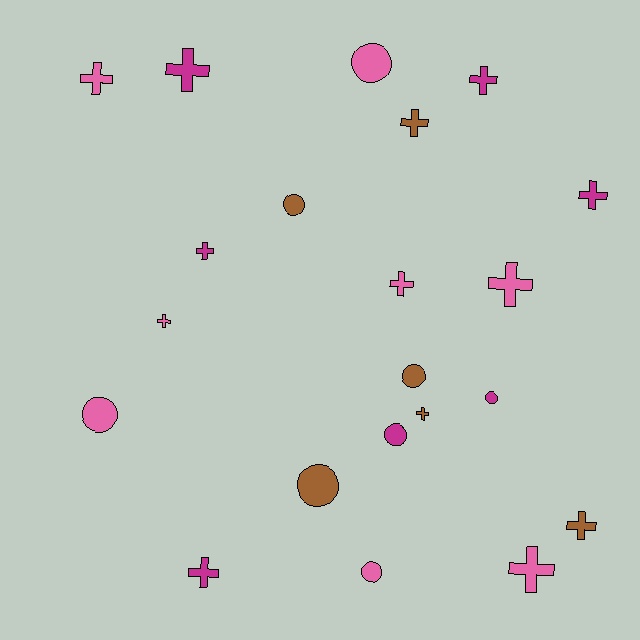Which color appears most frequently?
Pink, with 8 objects.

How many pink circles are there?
There are 3 pink circles.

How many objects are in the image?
There are 21 objects.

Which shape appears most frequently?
Cross, with 13 objects.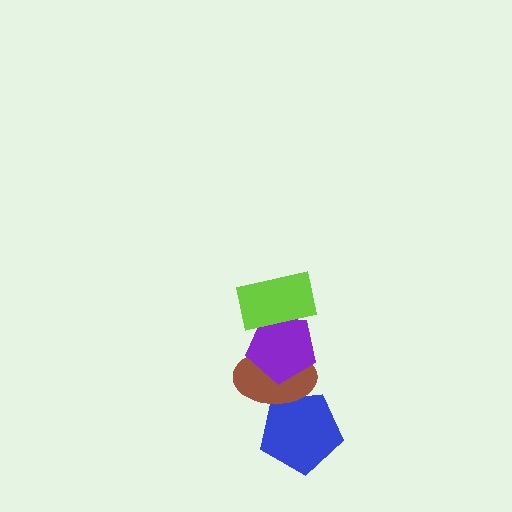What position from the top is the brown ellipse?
The brown ellipse is 3rd from the top.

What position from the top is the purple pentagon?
The purple pentagon is 2nd from the top.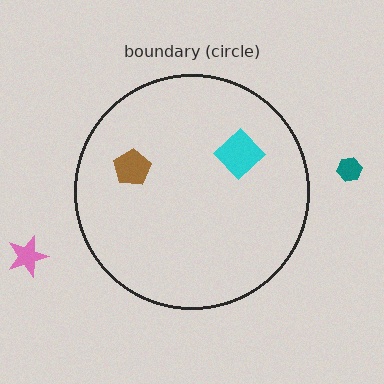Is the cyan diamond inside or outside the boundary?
Inside.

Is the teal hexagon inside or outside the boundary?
Outside.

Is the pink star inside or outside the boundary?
Outside.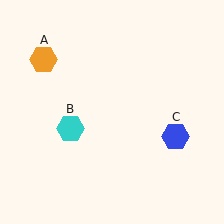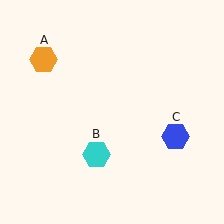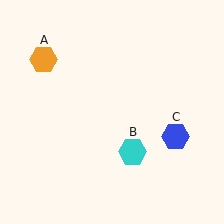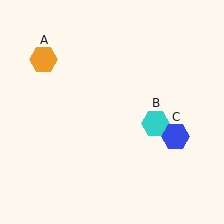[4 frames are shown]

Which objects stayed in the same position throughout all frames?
Orange hexagon (object A) and blue hexagon (object C) remained stationary.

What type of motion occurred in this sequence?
The cyan hexagon (object B) rotated counterclockwise around the center of the scene.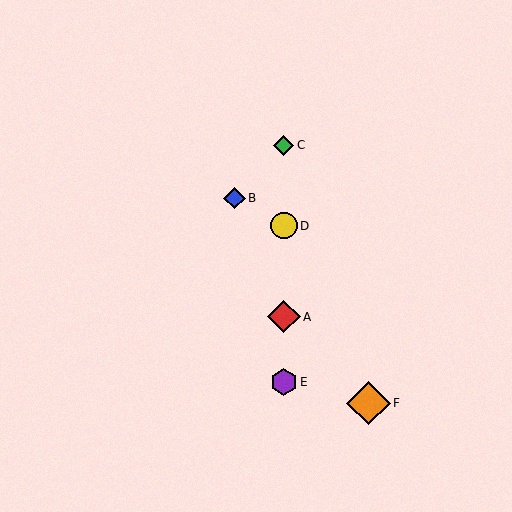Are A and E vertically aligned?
Yes, both are at x≈284.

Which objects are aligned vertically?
Objects A, C, D, E are aligned vertically.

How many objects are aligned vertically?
4 objects (A, C, D, E) are aligned vertically.